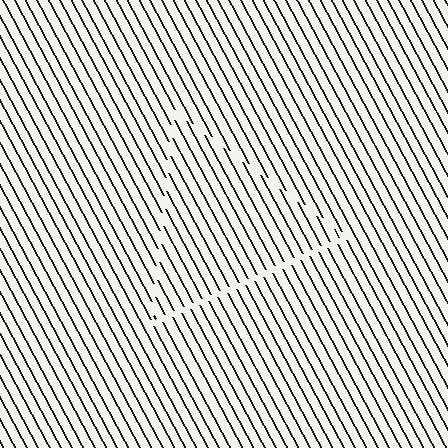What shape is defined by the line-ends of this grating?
An illusory triangle. The interior of the shape contains the same grating, shifted by half a period — the contour is defined by the phase discontinuity where line-ends from the inner and outer gratings abut.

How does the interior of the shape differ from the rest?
The interior of the shape contains the same grating, shifted by half a period — the contour is defined by the phase discontinuity where line-ends from the inner and outer gratings abut.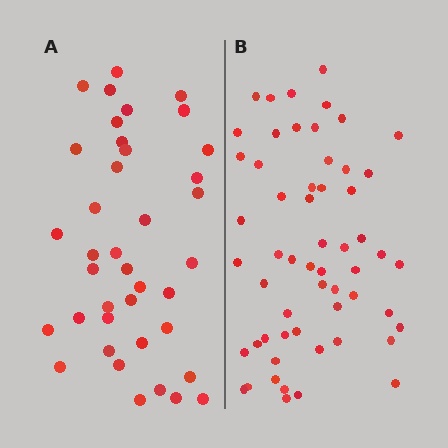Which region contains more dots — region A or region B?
Region B (the right region) has more dots.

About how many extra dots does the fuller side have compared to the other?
Region B has approximately 20 more dots than region A.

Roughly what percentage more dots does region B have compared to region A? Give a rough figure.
About 45% more.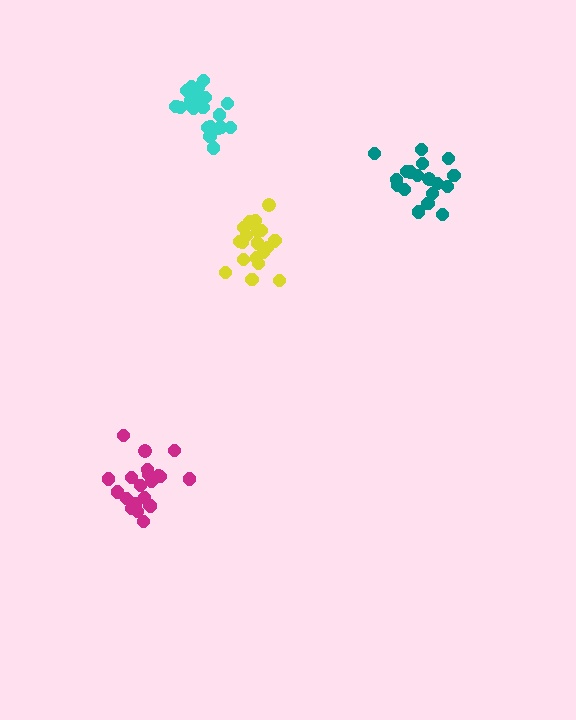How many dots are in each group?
Group 1: 18 dots, Group 2: 21 dots, Group 3: 21 dots, Group 4: 20 dots (80 total).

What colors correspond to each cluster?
The clusters are colored: teal, magenta, cyan, yellow.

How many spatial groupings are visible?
There are 4 spatial groupings.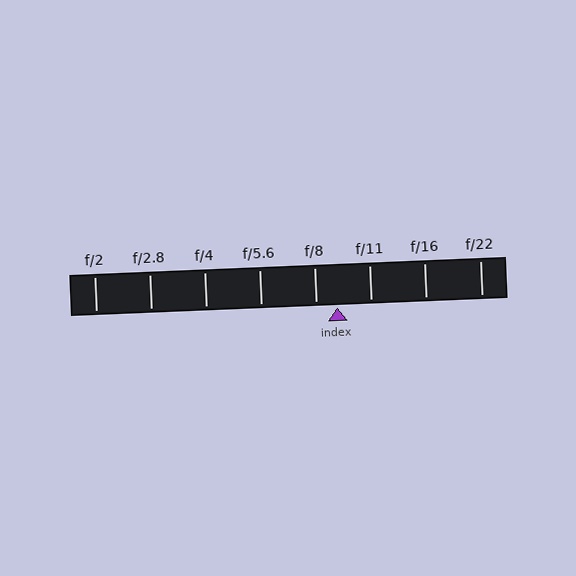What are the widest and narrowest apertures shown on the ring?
The widest aperture shown is f/2 and the narrowest is f/22.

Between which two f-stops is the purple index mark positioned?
The index mark is between f/8 and f/11.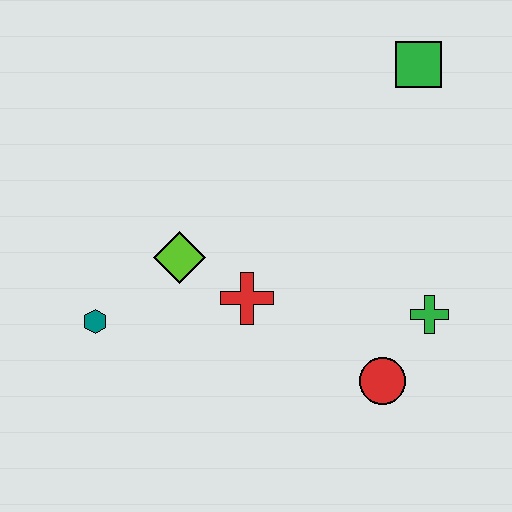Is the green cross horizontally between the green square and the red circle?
No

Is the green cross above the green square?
No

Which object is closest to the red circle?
The green cross is closest to the red circle.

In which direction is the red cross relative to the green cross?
The red cross is to the left of the green cross.